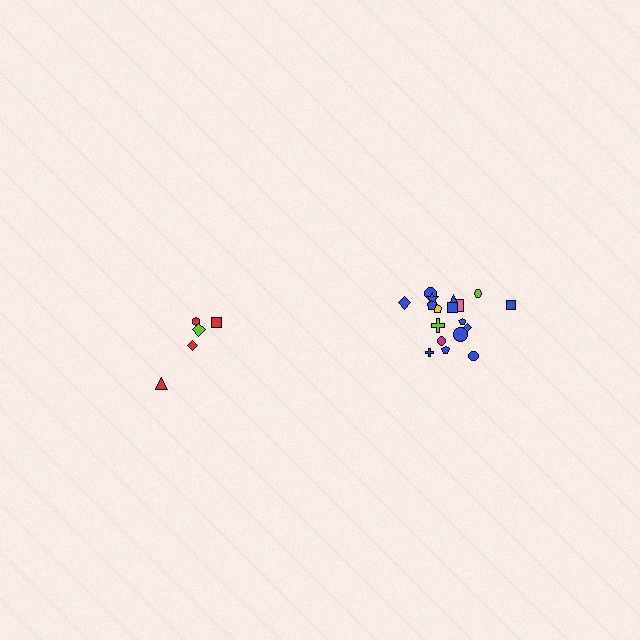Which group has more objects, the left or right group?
The right group.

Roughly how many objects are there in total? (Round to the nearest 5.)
Roughly 25 objects in total.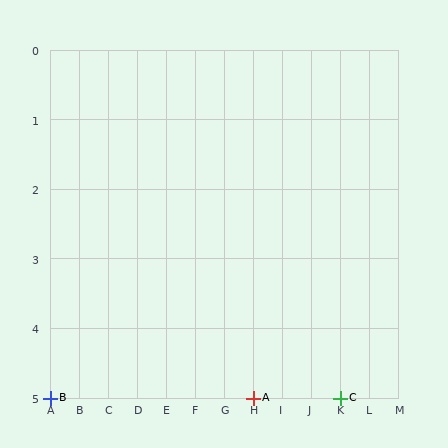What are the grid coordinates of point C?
Point C is at grid coordinates (K, 5).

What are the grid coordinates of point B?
Point B is at grid coordinates (A, 5).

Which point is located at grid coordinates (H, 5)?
Point A is at (H, 5).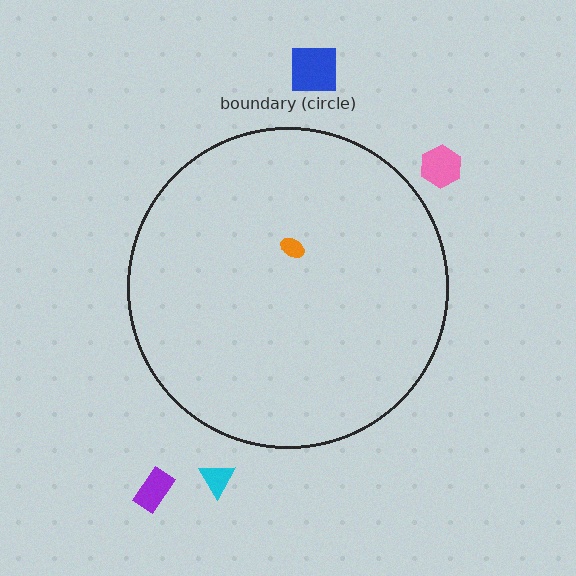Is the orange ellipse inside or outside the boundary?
Inside.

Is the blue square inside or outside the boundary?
Outside.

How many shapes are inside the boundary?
1 inside, 4 outside.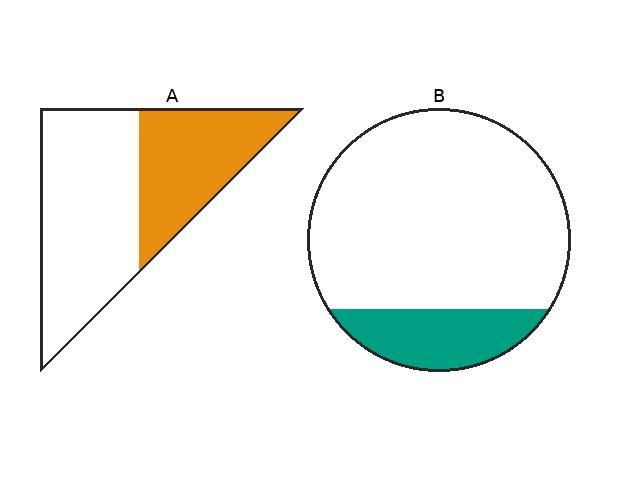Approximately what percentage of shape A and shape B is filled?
A is approximately 40% and B is approximately 20%.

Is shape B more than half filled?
No.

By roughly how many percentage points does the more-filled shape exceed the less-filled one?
By roughly 20 percentage points (A over B).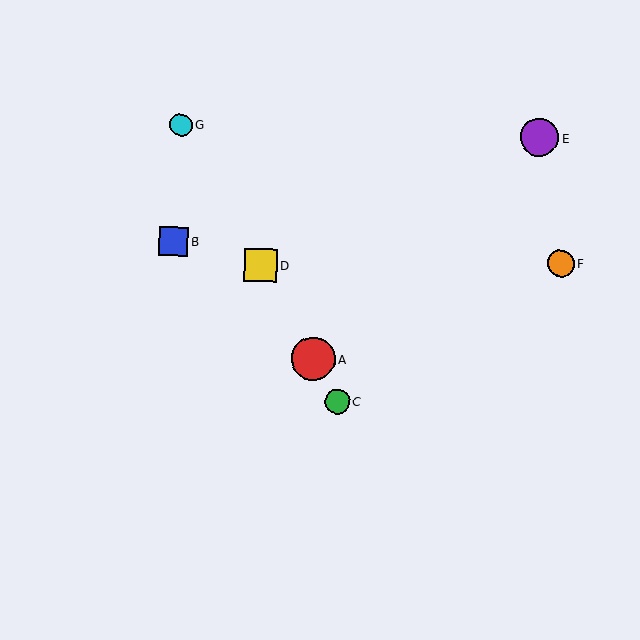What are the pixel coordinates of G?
Object G is at (181, 125).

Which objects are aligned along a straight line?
Objects A, C, D, G are aligned along a straight line.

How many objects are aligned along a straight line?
4 objects (A, C, D, G) are aligned along a straight line.